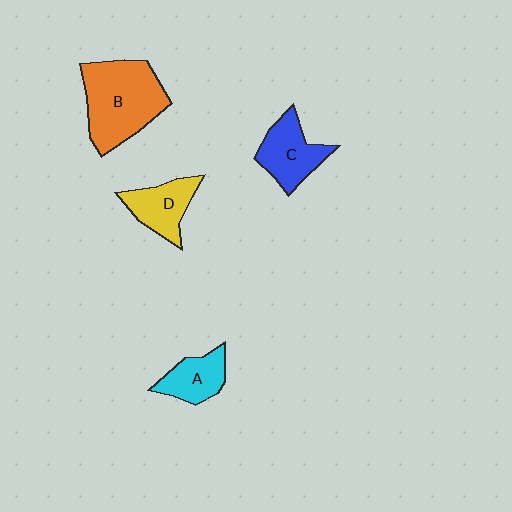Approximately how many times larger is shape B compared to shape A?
Approximately 2.2 times.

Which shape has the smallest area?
Shape A (cyan).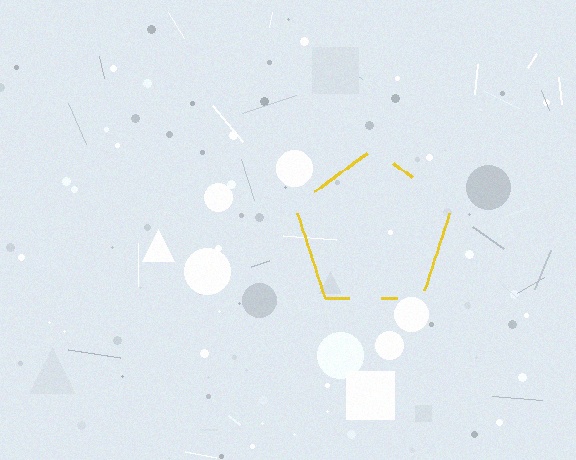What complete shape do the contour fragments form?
The contour fragments form a pentagon.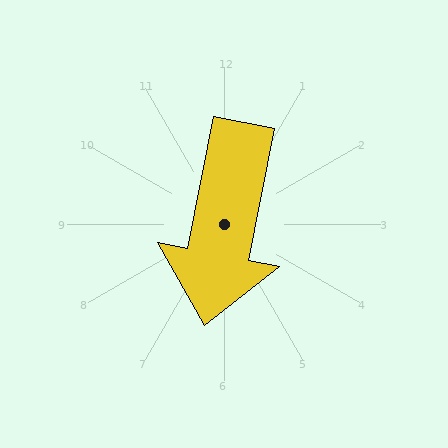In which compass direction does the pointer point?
South.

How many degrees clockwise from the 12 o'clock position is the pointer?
Approximately 191 degrees.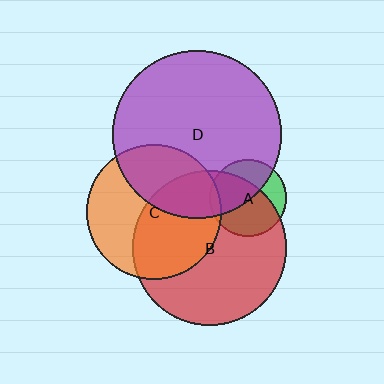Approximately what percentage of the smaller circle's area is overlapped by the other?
Approximately 20%.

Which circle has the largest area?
Circle D (purple).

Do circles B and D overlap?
Yes.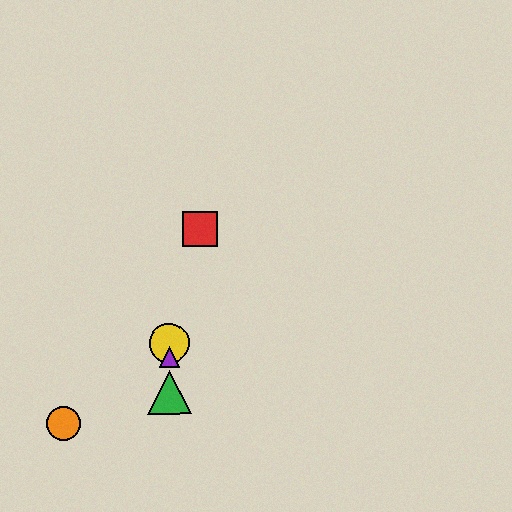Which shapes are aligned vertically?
The blue triangle, the green triangle, the yellow circle, the purple triangle are aligned vertically.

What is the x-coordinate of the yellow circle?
The yellow circle is at x≈169.